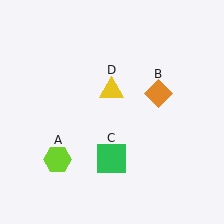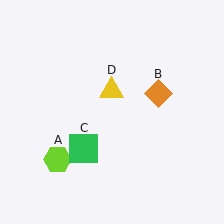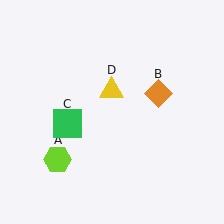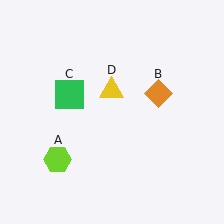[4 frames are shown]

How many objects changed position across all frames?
1 object changed position: green square (object C).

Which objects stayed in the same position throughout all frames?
Lime hexagon (object A) and orange diamond (object B) and yellow triangle (object D) remained stationary.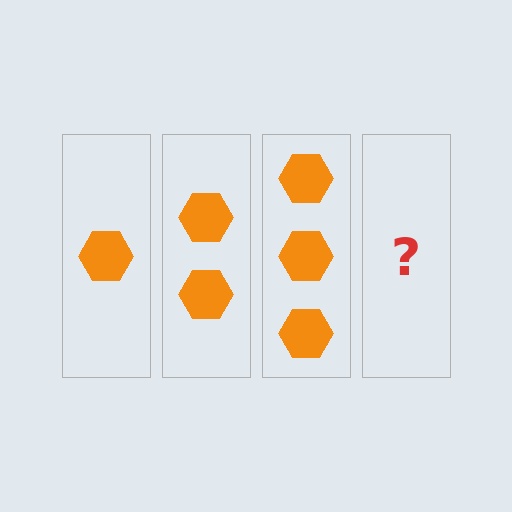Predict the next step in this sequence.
The next step is 4 hexagons.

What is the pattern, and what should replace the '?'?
The pattern is that each step adds one more hexagon. The '?' should be 4 hexagons.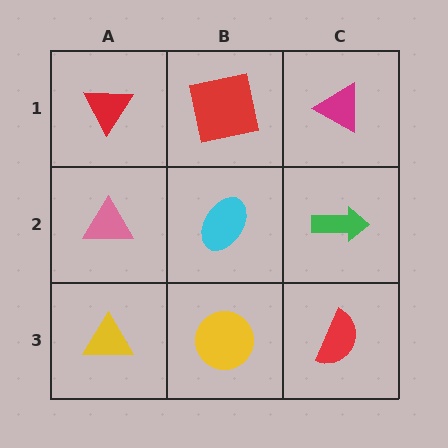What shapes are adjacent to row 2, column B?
A red square (row 1, column B), a yellow circle (row 3, column B), a pink triangle (row 2, column A), a green arrow (row 2, column C).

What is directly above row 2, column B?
A red square.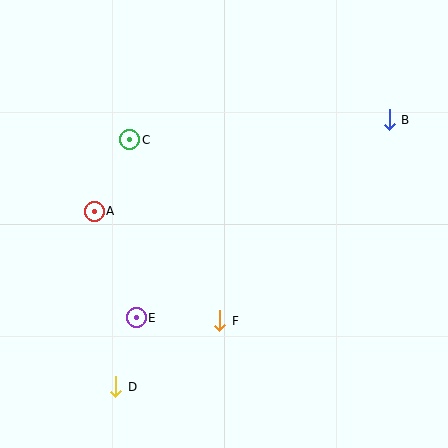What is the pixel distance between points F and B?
The distance between F and B is 263 pixels.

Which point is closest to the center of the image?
Point F at (220, 321) is closest to the center.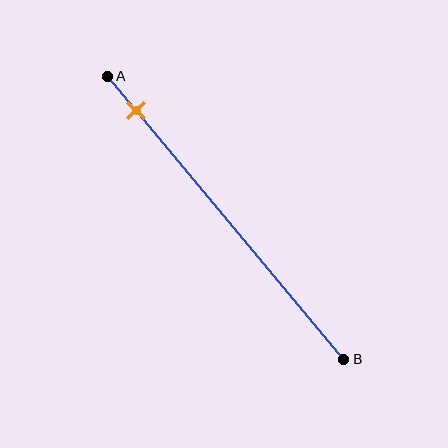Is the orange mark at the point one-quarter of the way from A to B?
No, the mark is at about 10% from A, not at the 25% one-quarter point.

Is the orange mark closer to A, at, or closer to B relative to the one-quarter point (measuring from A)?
The orange mark is closer to point A than the one-quarter point of segment AB.